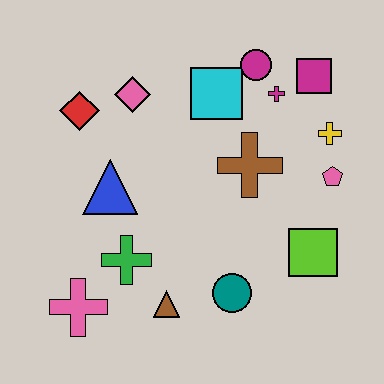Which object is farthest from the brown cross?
The pink cross is farthest from the brown cross.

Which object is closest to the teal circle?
The brown triangle is closest to the teal circle.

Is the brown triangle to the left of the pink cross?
No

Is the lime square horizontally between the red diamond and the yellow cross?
Yes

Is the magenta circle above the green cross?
Yes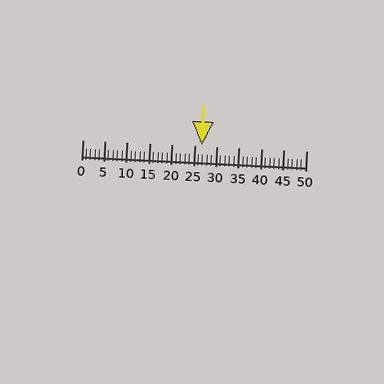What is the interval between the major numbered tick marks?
The major tick marks are spaced 5 units apart.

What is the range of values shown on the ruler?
The ruler shows values from 0 to 50.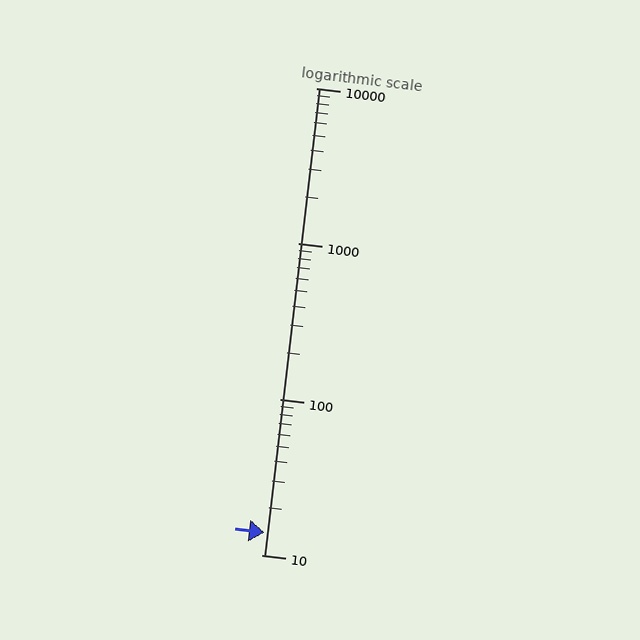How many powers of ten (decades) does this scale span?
The scale spans 3 decades, from 10 to 10000.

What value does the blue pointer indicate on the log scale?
The pointer indicates approximately 14.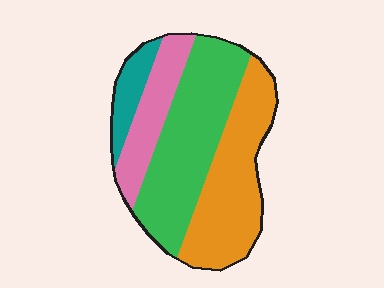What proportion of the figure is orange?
Orange covers around 35% of the figure.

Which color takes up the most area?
Green, at roughly 40%.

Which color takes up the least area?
Teal, at roughly 10%.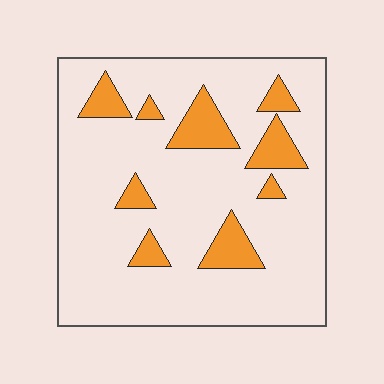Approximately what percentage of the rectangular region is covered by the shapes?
Approximately 15%.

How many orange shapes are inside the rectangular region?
9.